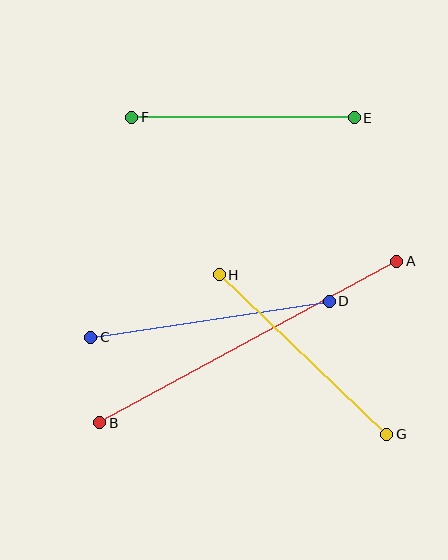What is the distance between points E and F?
The distance is approximately 223 pixels.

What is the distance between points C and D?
The distance is approximately 242 pixels.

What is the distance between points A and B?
The distance is approximately 338 pixels.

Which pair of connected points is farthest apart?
Points A and B are farthest apart.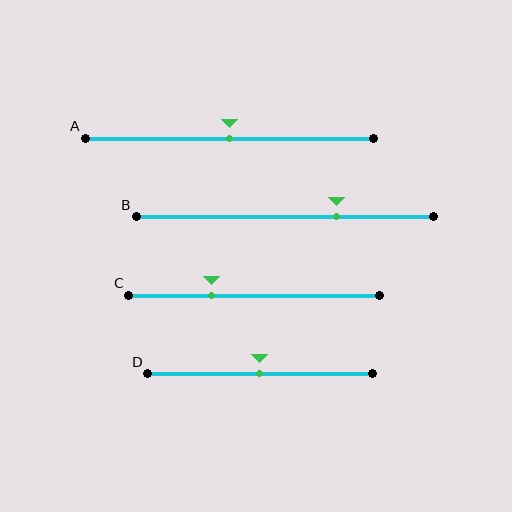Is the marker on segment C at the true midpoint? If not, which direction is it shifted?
No, the marker on segment C is shifted to the left by about 17% of the segment length.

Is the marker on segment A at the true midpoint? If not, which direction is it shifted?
Yes, the marker on segment A is at the true midpoint.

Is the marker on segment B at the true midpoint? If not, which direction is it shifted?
No, the marker on segment B is shifted to the right by about 17% of the segment length.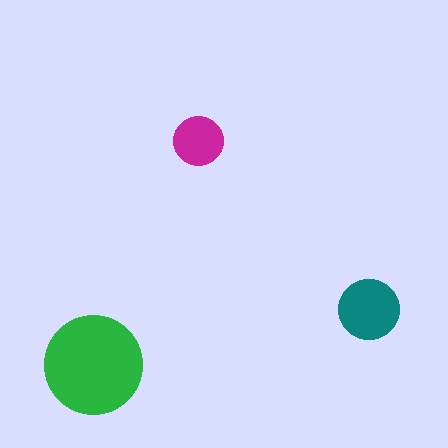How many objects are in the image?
There are 3 objects in the image.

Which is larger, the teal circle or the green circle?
The green one.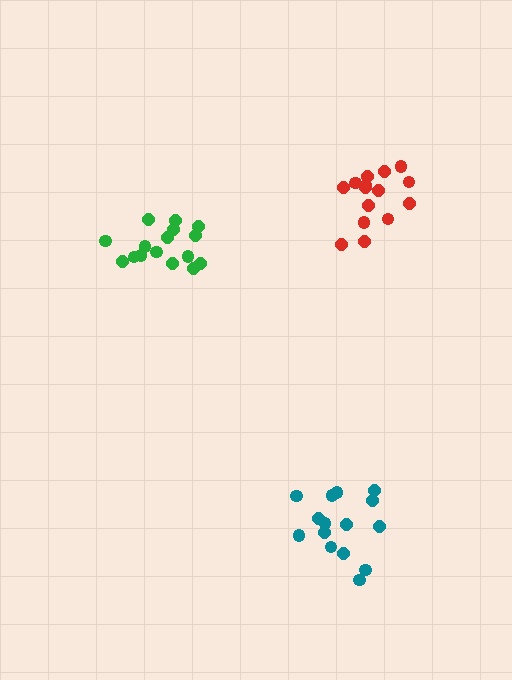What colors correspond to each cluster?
The clusters are colored: teal, red, green.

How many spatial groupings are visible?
There are 3 spatial groupings.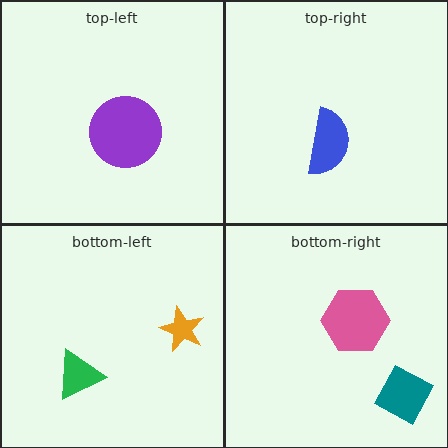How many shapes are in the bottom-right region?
2.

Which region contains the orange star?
The bottom-left region.